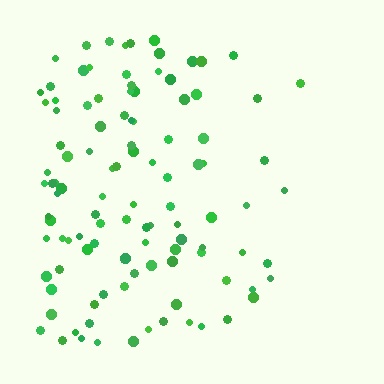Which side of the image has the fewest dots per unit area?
The right.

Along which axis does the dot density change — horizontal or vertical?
Horizontal.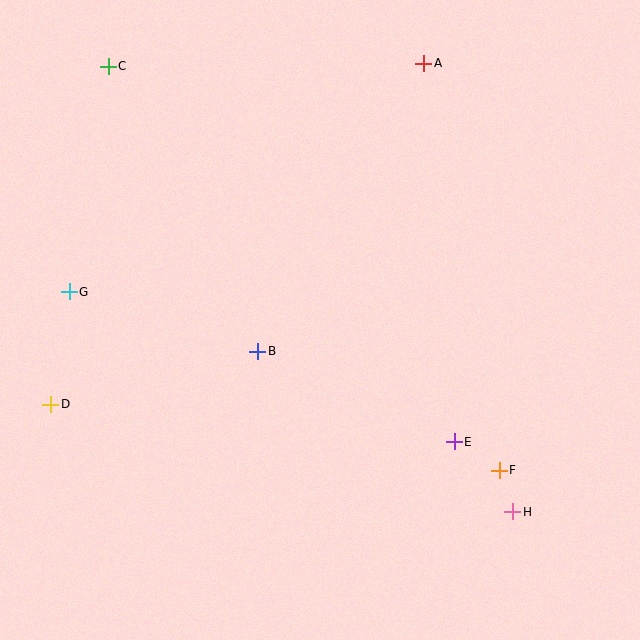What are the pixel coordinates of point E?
Point E is at (454, 442).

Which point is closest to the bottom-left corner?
Point D is closest to the bottom-left corner.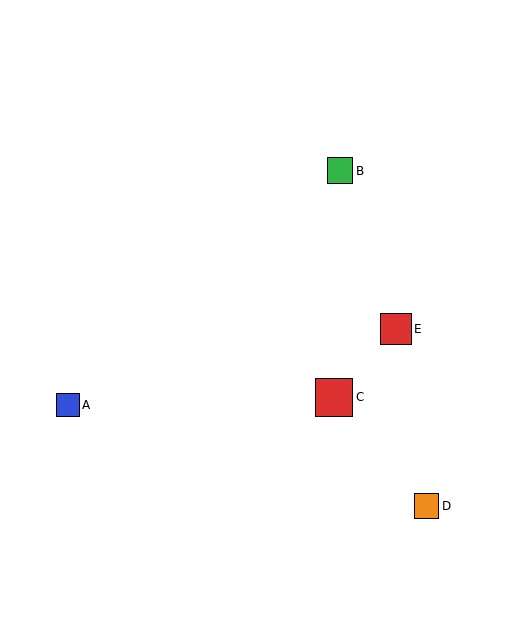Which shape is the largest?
The red square (labeled C) is the largest.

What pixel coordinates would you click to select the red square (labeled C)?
Click at (334, 397) to select the red square C.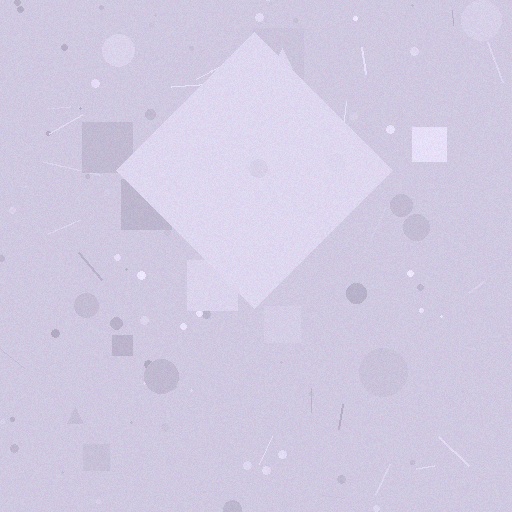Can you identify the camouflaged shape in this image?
The camouflaged shape is a diamond.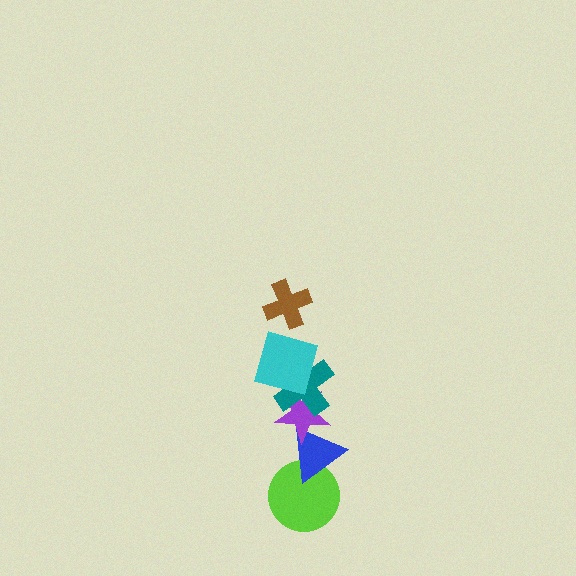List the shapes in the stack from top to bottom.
From top to bottom: the brown cross, the cyan square, the teal cross, the purple star, the blue triangle, the lime circle.